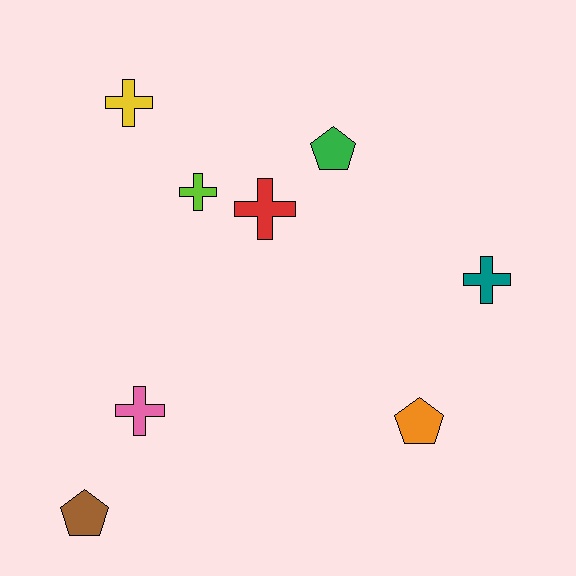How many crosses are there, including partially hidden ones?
There are 5 crosses.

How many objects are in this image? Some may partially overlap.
There are 8 objects.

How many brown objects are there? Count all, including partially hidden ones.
There is 1 brown object.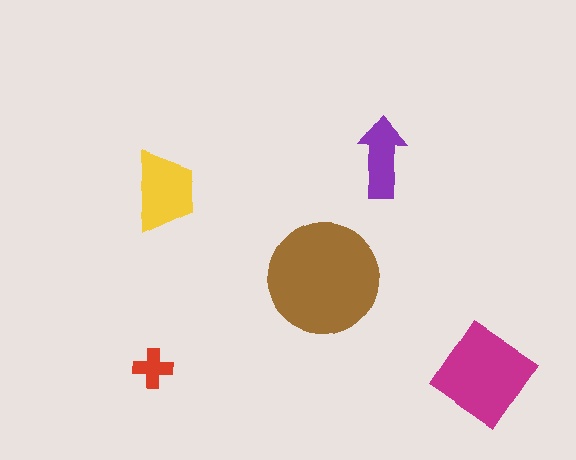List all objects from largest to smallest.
The brown circle, the magenta diamond, the yellow trapezoid, the purple arrow, the red cross.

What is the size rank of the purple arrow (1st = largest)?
4th.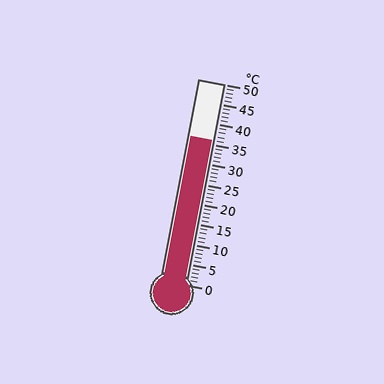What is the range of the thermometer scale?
The thermometer scale ranges from 0°C to 50°C.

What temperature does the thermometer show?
The thermometer shows approximately 36°C.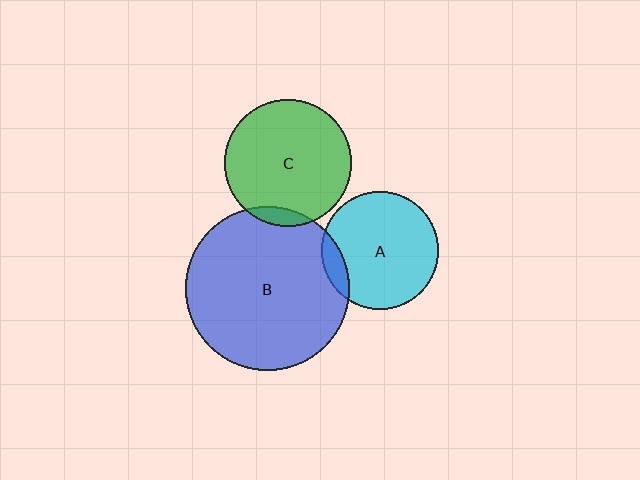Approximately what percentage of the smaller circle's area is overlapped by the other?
Approximately 5%.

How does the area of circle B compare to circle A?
Approximately 1.9 times.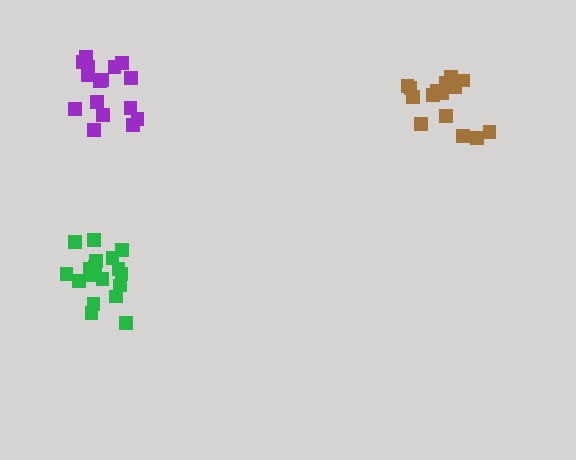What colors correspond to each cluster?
The clusters are colored: purple, green, brown.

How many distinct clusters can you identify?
There are 3 distinct clusters.